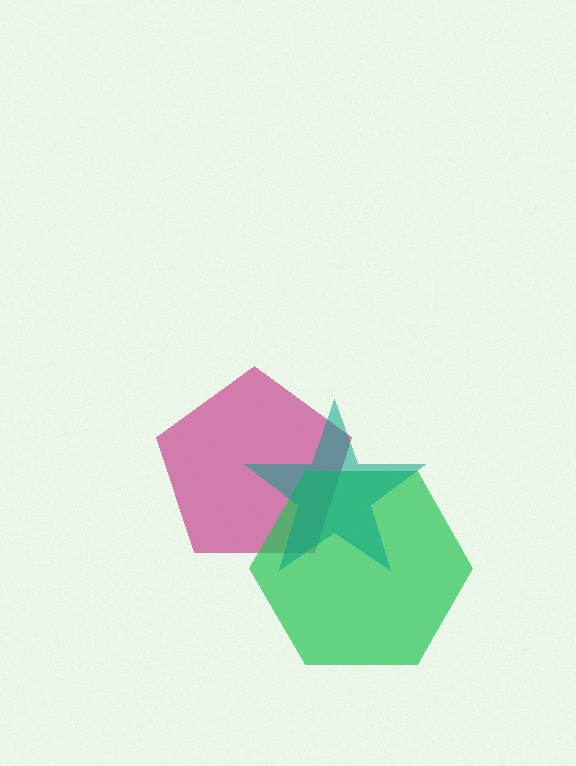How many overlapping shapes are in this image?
There are 3 overlapping shapes in the image.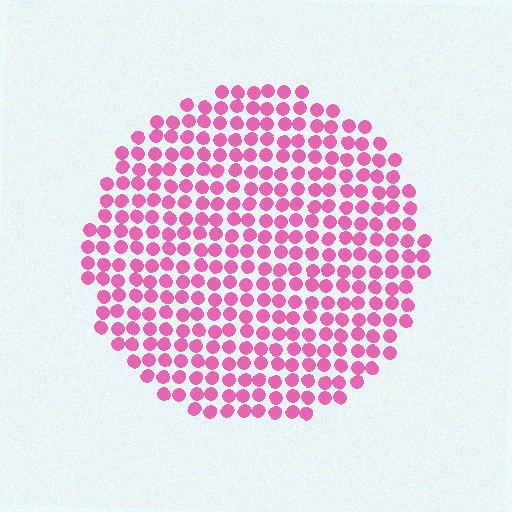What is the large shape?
The large shape is a circle.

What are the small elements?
The small elements are circles.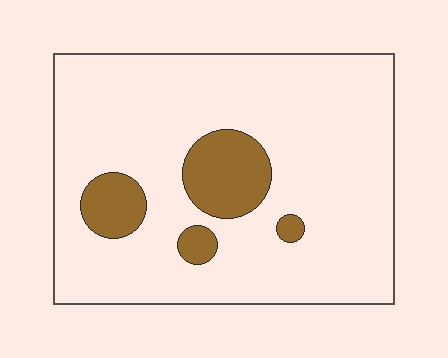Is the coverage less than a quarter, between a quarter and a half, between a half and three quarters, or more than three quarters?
Less than a quarter.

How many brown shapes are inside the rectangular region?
4.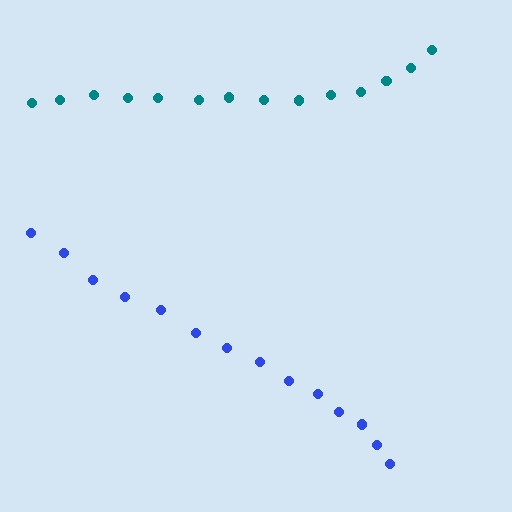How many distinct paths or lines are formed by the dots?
There are 2 distinct paths.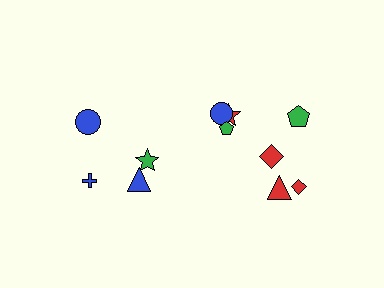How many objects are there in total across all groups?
There are 11 objects.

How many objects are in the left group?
There are 4 objects.